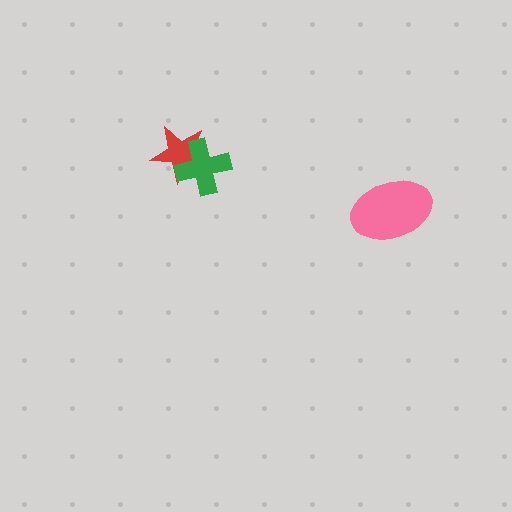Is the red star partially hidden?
Yes, it is partially covered by another shape.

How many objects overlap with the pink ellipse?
0 objects overlap with the pink ellipse.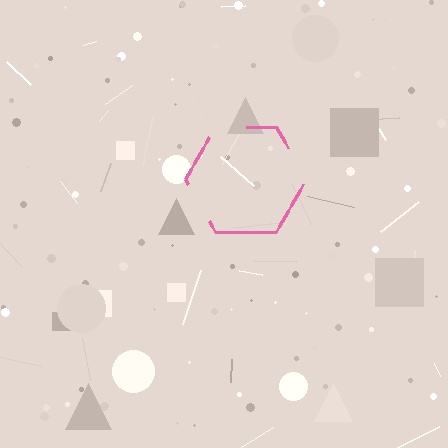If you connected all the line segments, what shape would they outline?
They would outline a hexagon.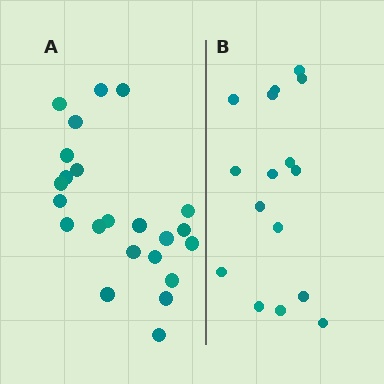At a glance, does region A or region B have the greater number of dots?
Region A (the left region) has more dots.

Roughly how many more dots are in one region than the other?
Region A has roughly 8 or so more dots than region B.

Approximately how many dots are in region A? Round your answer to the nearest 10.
About 20 dots. (The exact count is 23, which rounds to 20.)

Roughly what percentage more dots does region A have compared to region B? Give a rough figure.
About 45% more.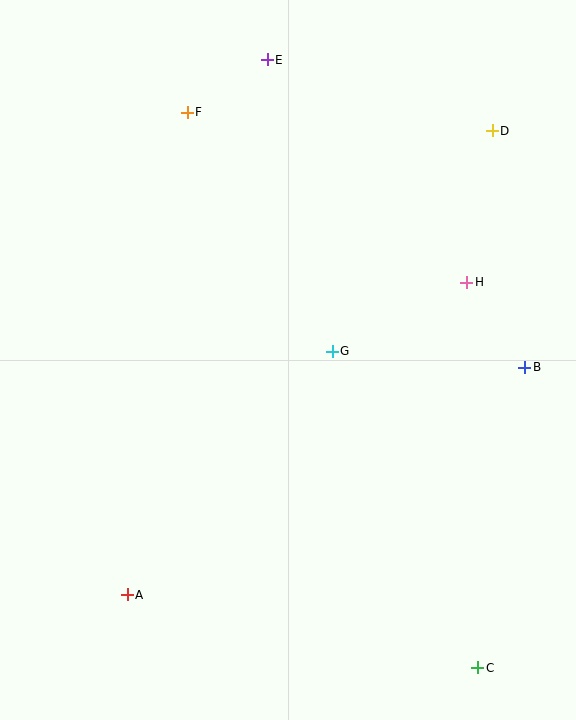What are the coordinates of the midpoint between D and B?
The midpoint between D and B is at (509, 249).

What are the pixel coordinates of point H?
Point H is at (467, 282).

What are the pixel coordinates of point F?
Point F is at (187, 112).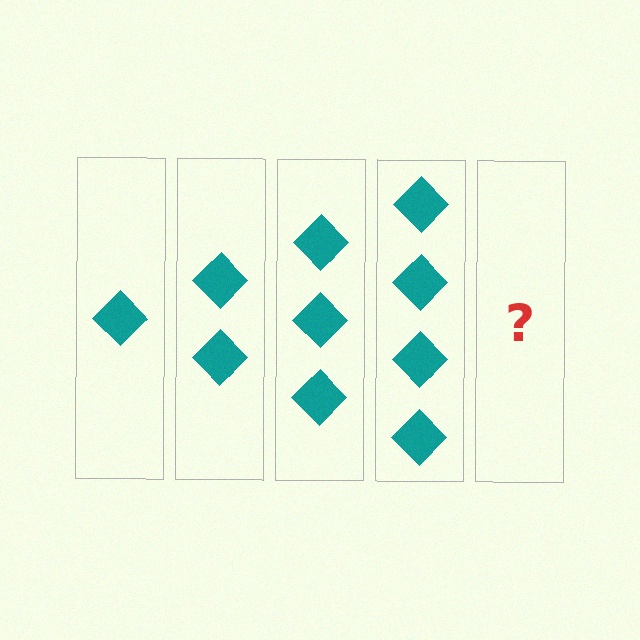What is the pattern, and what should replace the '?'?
The pattern is that each step adds one more diamond. The '?' should be 5 diamonds.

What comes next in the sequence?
The next element should be 5 diamonds.